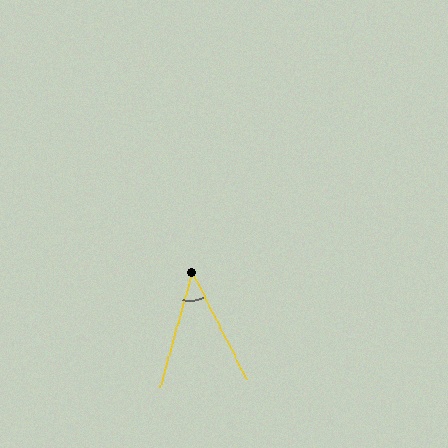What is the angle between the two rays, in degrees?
Approximately 43 degrees.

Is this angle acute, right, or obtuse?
It is acute.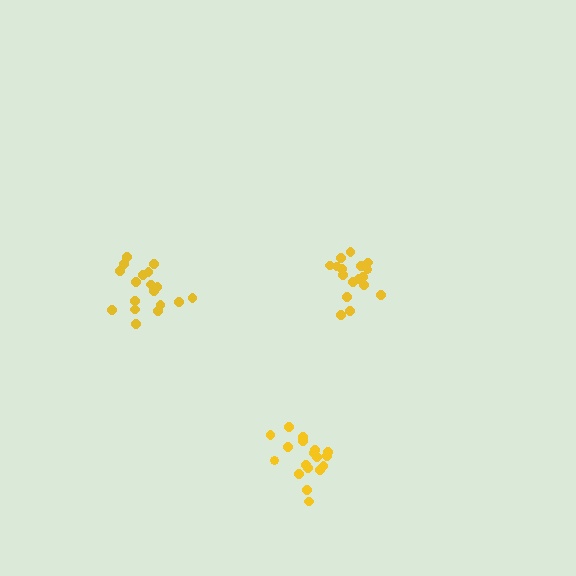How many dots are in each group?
Group 1: 17 dots, Group 2: 18 dots, Group 3: 18 dots (53 total).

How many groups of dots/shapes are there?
There are 3 groups.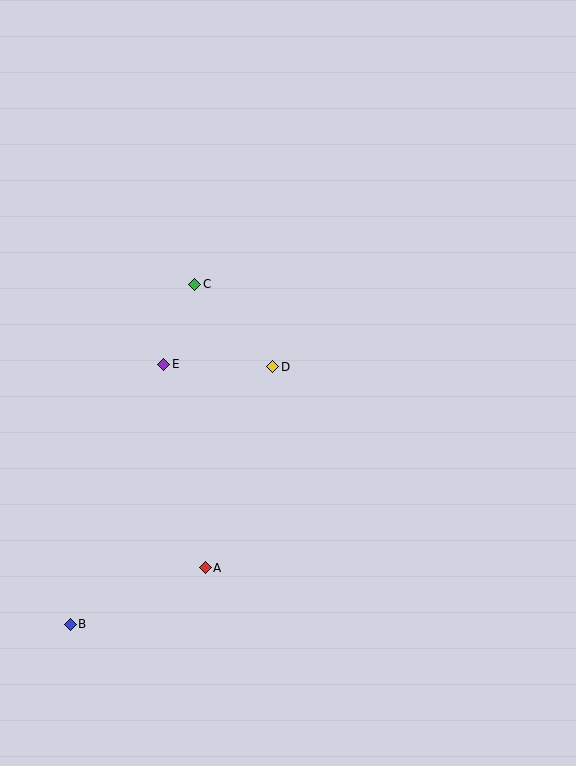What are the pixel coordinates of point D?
Point D is at (273, 367).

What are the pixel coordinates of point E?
Point E is at (164, 364).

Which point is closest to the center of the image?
Point D at (273, 367) is closest to the center.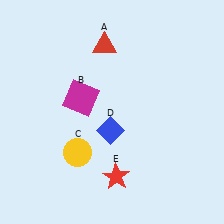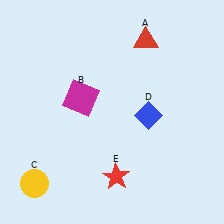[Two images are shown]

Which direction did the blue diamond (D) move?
The blue diamond (D) moved right.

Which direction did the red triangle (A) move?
The red triangle (A) moved right.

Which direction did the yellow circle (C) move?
The yellow circle (C) moved left.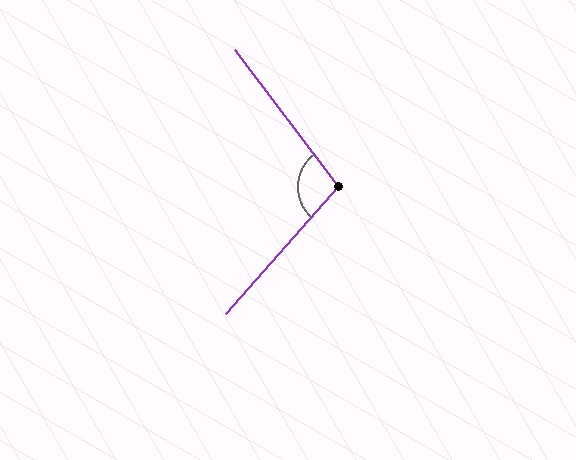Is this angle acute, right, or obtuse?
It is obtuse.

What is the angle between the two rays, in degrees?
Approximately 101 degrees.